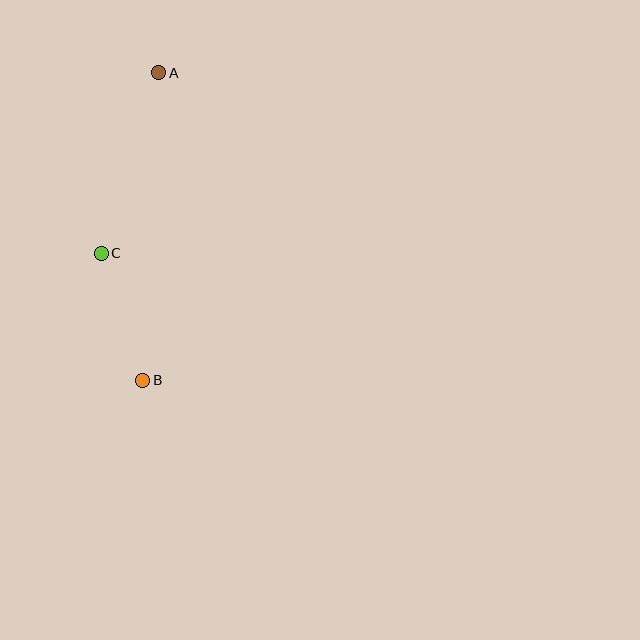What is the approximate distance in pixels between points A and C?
The distance between A and C is approximately 189 pixels.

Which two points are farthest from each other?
Points A and B are farthest from each other.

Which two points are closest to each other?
Points B and C are closest to each other.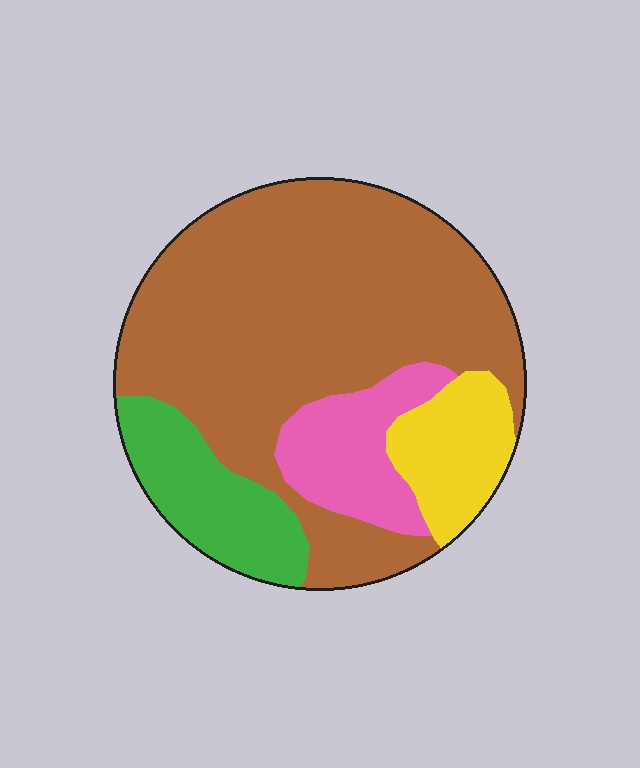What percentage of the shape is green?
Green takes up about one eighth (1/8) of the shape.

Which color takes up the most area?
Brown, at roughly 65%.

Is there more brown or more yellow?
Brown.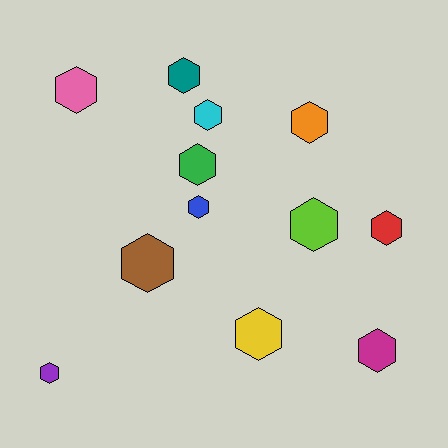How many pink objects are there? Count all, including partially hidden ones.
There is 1 pink object.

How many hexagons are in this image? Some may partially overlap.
There are 12 hexagons.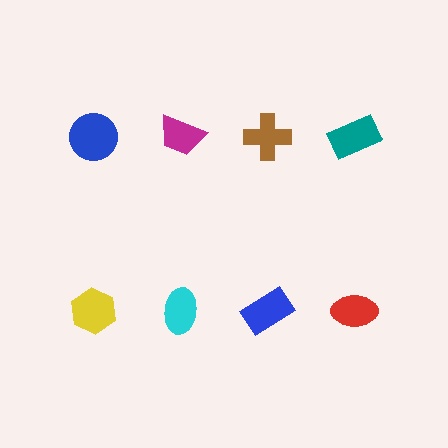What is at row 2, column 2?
A cyan ellipse.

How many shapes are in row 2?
4 shapes.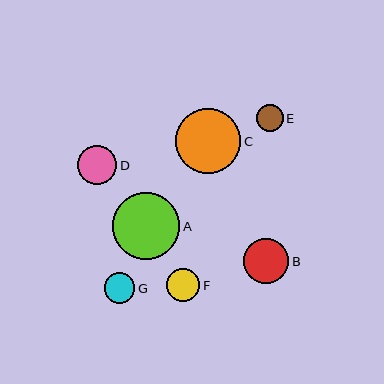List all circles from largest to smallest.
From largest to smallest: A, C, B, D, F, G, E.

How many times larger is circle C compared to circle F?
Circle C is approximately 2.0 times the size of circle F.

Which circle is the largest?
Circle A is the largest with a size of approximately 67 pixels.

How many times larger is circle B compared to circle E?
Circle B is approximately 1.7 times the size of circle E.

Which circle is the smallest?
Circle E is the smallest with a size of approximately 27 pixels.